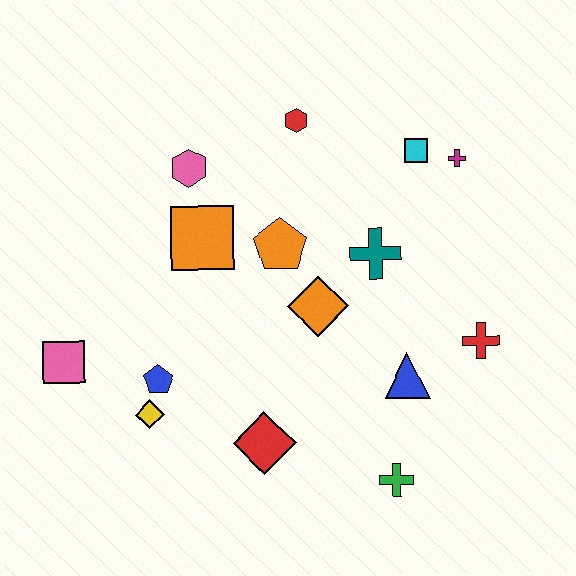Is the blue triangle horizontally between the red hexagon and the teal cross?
No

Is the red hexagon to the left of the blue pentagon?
No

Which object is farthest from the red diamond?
The magenta cross is farthest from the red diamond.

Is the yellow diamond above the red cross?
No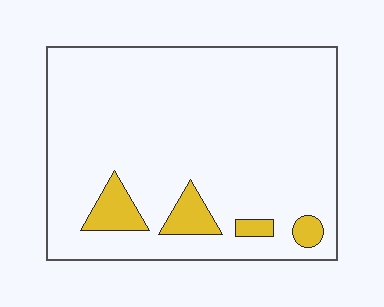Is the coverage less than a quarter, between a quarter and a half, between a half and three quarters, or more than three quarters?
Less than a quarter.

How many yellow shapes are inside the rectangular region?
4.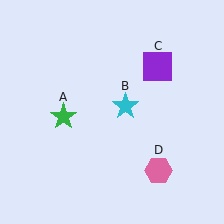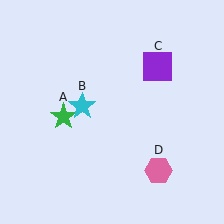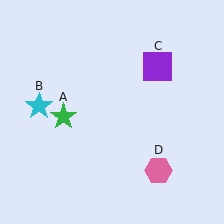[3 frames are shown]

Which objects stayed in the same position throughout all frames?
Green star (object A) and purple square (object C) and pink hexagon (object D) remained stationary.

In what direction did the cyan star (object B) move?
The cyan star (object B) moved left.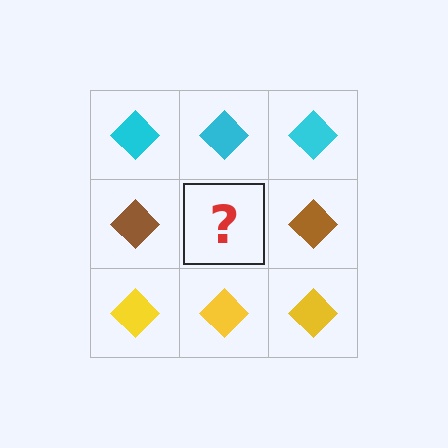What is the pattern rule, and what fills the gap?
The rule is that each row has a consistent color. The gap should be filled with a brown diamond.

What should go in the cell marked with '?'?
The missing cell should contain a brown diamond.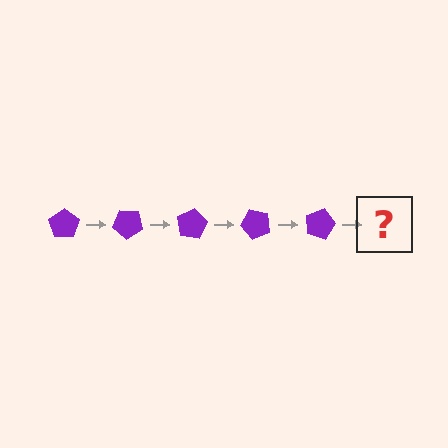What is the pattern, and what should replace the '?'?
The pattern is that the pentagon rotates 40 degrees each step. The '?' should be a purple pentagon rotated 200 degrees.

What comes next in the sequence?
The next element should be a purple pentagon rotated 200 degrees.